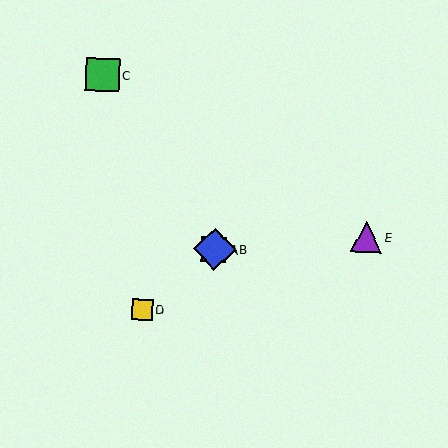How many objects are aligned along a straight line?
3 objects (A, B, D) are aligned along a straight line.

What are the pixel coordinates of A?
Object A is at (214, 250).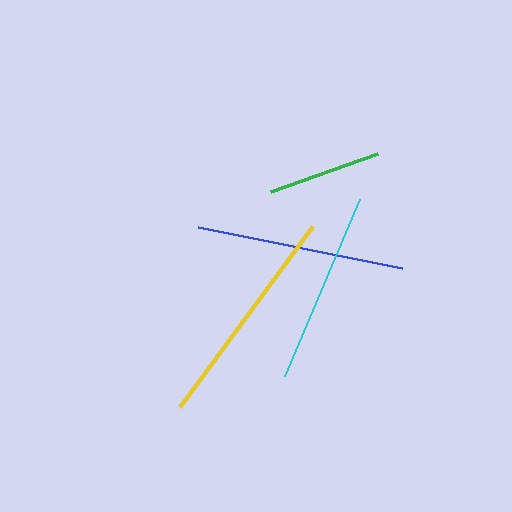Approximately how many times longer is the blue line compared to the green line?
The blue line is approximately 1.8 times the length of the green line.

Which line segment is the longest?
The yellow line is the longest at approximately 225 pixels.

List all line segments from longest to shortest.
From longest to shortest: yellow, blue, cyan, green.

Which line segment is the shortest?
The green line is the shortest at approximately 114 pixels.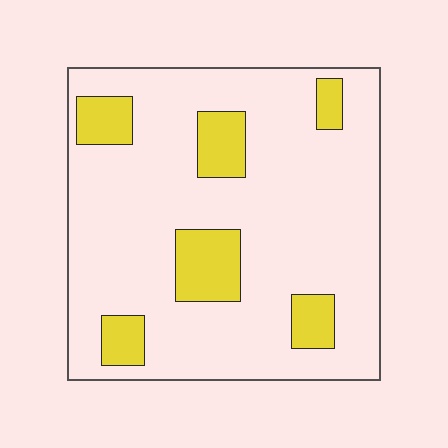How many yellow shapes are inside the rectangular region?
6.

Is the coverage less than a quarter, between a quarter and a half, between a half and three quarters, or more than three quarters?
Less than a quarter.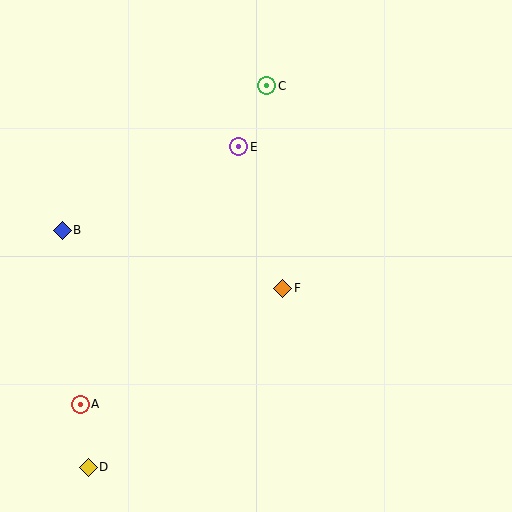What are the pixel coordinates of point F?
Point F is at (283, 288).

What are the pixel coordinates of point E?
Point E is at (239, 147).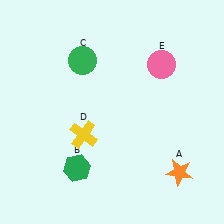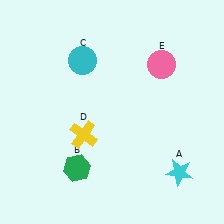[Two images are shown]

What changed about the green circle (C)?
In Image 1, C is green. In Image 2, it changed to cyan.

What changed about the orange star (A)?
In Image 1, A is orange. In Image 2, it changed to cyan.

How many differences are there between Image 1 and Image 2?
There are 2 differences between the two images.